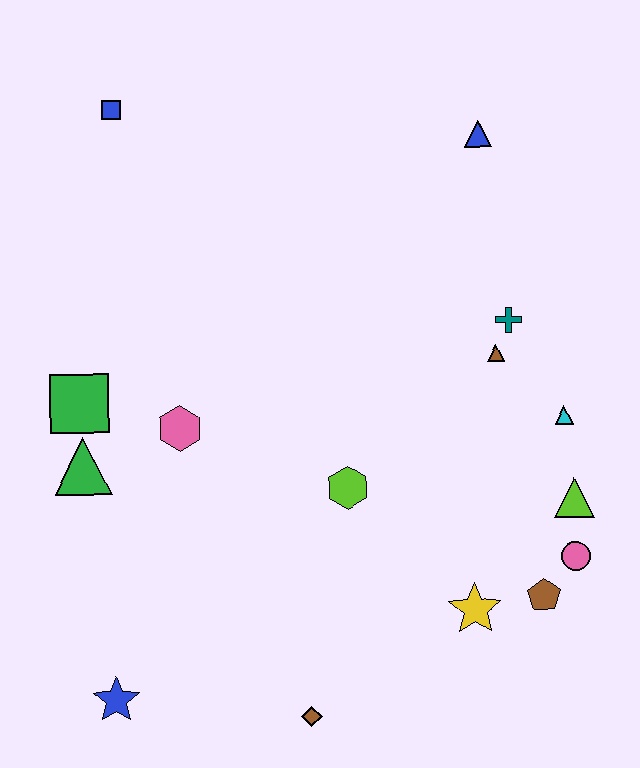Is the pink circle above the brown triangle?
No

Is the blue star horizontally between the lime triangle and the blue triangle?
No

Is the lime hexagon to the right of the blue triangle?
No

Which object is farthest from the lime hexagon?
The blue square is farthest from the lime hexagon.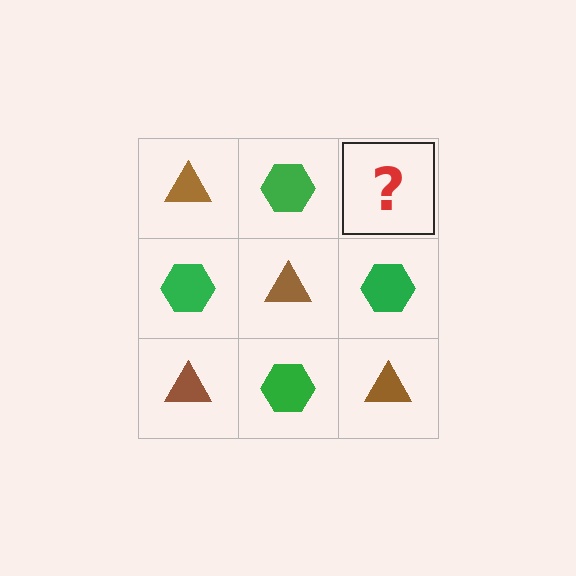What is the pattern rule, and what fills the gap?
The rule is that it alternates brown triangle and green hexagon in a checkerboard pattern. The gap should be filled with a brown triangle.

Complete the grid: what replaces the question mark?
The question mark should be replaced with a brown triangle.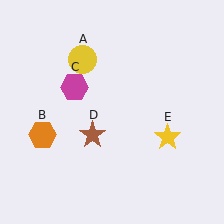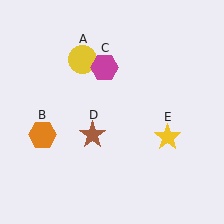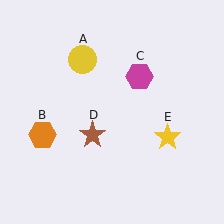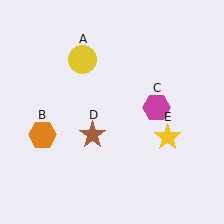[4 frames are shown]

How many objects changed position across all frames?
1 object changed position: magenta hexagon (object C).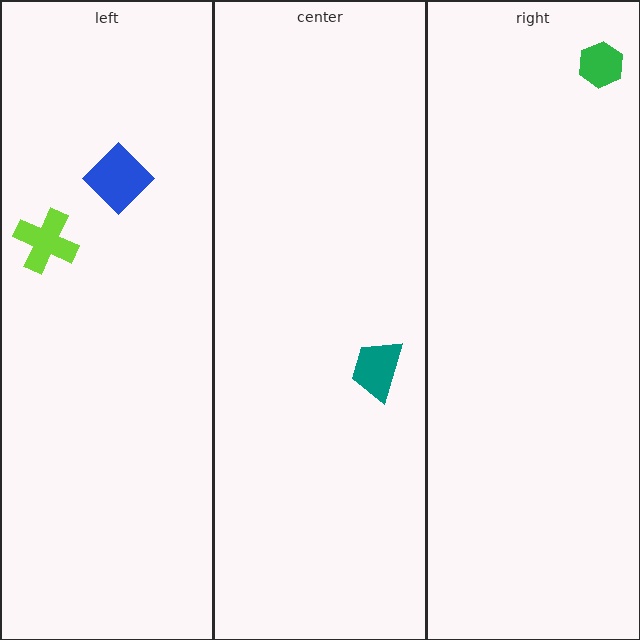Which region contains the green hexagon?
The right region.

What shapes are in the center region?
The teal trapezoid.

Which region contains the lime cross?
The left region.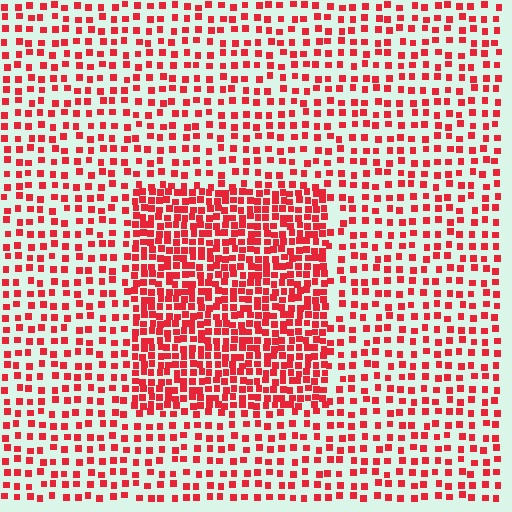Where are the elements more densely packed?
The elements are more densely packed inside the rectangle boundary.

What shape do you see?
I see a rectangle.